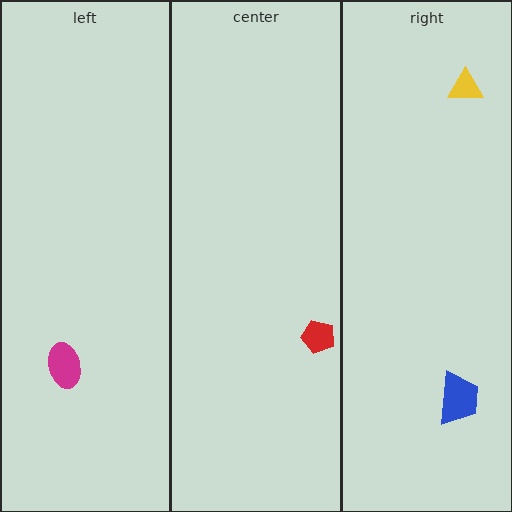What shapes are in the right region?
The blue trapezoid, the yellow triangle.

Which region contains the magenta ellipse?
The left region.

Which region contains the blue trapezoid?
The right region.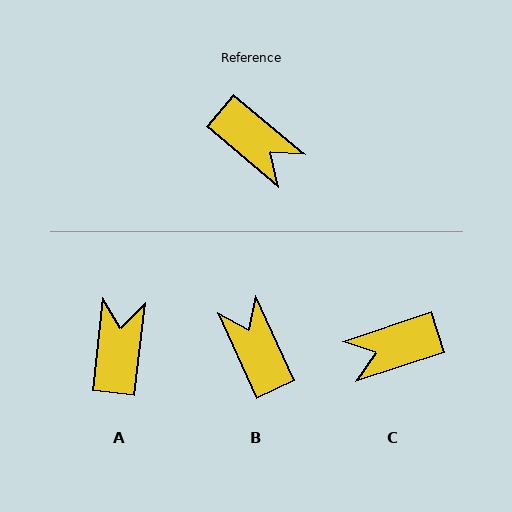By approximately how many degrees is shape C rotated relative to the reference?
Approximately 122 degrees clockwise.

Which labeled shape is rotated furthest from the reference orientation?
B, about 155 degrees away.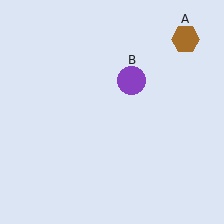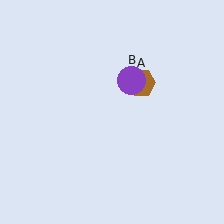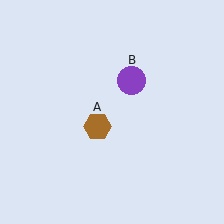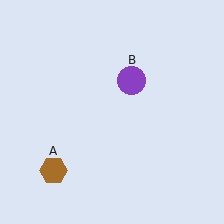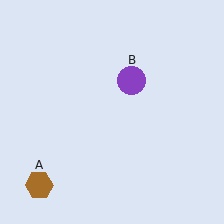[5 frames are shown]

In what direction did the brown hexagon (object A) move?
The brown hexagon (object A) moved down and to the left.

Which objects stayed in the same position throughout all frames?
Purple circle (object B) remained stationary.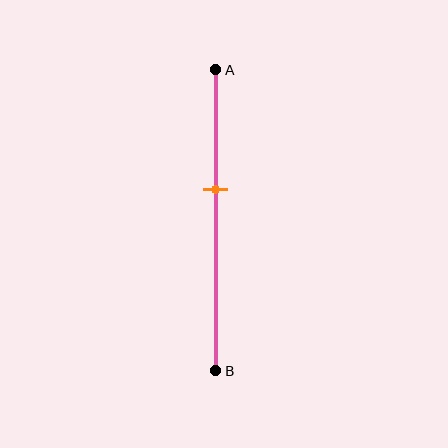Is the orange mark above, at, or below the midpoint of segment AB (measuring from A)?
The orange mark is above the midpoint of segment AB.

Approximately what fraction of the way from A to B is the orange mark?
The orange mark is approximately 40% of the way from A to B.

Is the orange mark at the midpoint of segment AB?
No, the mark is at about 40% from A, not at the 50% midpoint.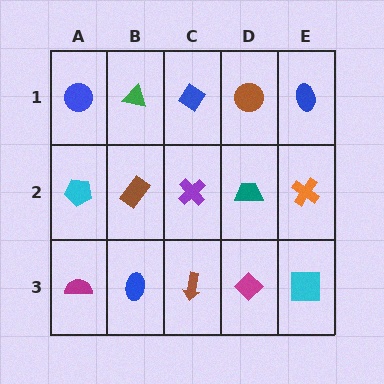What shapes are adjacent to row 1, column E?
An orange cross (row 2, column E), a brown circle (row 1, column D).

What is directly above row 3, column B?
A brown rectangle.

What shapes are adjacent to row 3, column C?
A purple cross (row 2, column C), a blue ellipse (row 3, column B), a magenta diamond (row 3, column D).